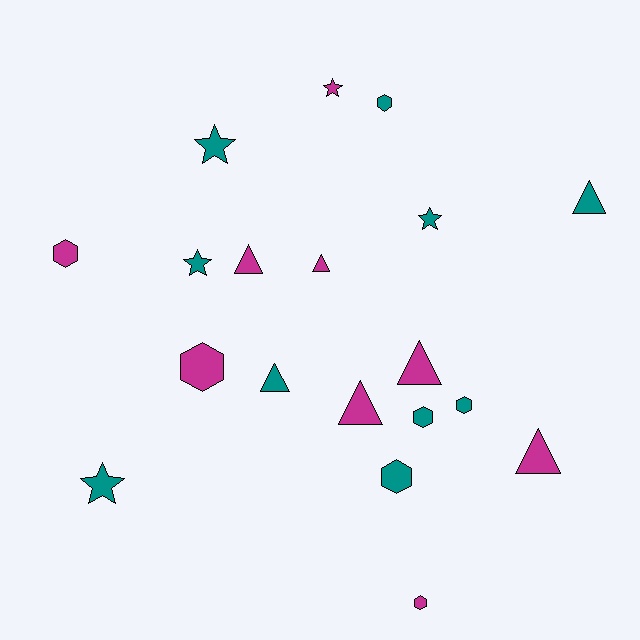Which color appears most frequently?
Teal, with 10 objects.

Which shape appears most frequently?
Hexagon, with 7 objects.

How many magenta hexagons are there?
There are 3 magenta hexagons.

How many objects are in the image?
There are 19 objects.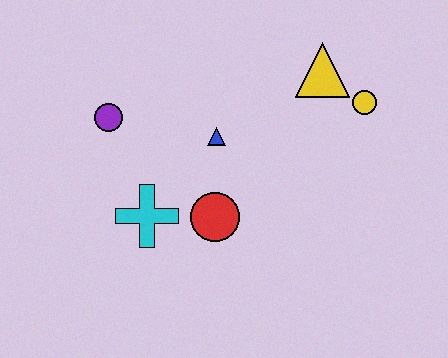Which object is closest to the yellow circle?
The yellow triangle is closest to the yellow circle.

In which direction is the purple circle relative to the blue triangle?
The purple circle is to the left of the blue triangle.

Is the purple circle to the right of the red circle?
No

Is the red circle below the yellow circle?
Yes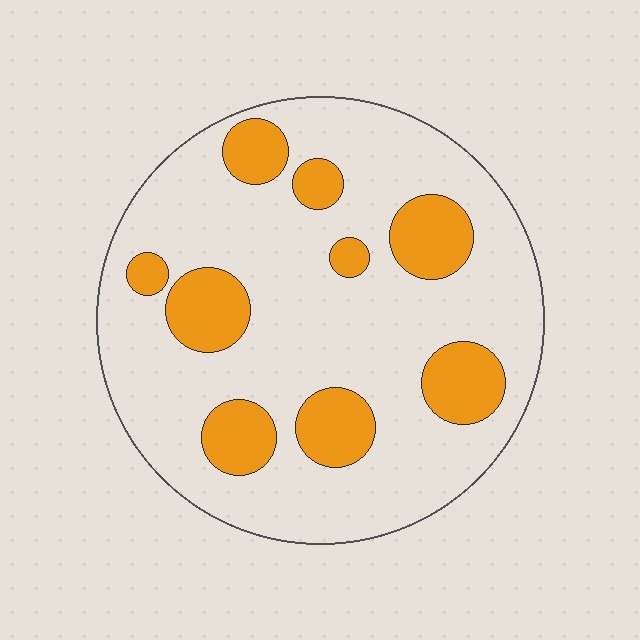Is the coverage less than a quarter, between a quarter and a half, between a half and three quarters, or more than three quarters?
Less than a quarter.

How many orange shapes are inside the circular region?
9.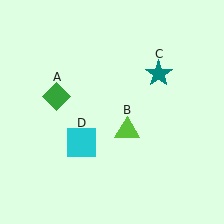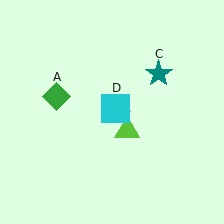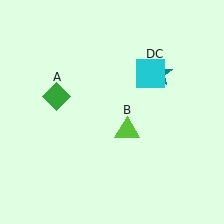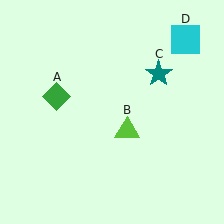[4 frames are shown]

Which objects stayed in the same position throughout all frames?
Green diamond (object A) and lime triangle (object B) and teal star (object C) remained stationary.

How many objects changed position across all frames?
1 object changed position: cyan square (object D).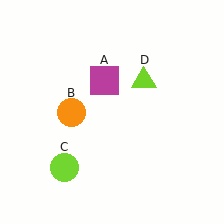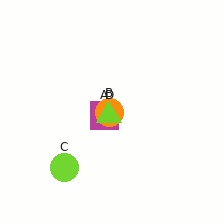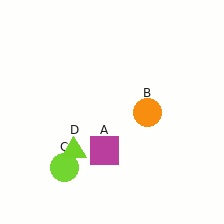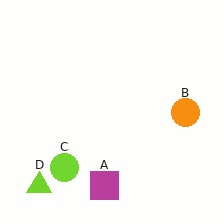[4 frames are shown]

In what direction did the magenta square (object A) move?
The magenta square (object A) moved down.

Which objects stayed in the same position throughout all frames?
Lime circle (object C) remained stationary.